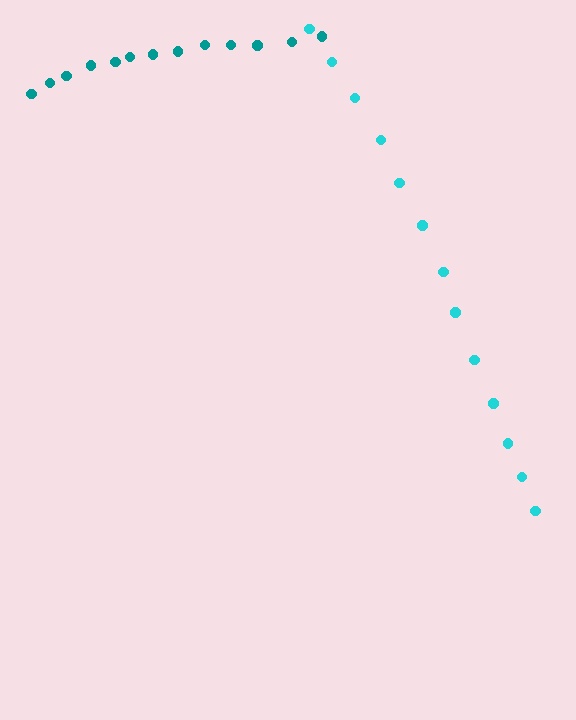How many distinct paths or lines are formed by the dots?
There are 2 distinct paths.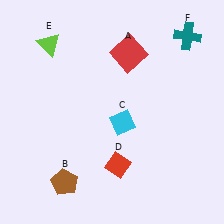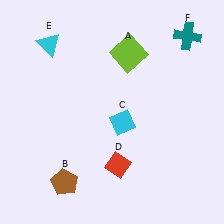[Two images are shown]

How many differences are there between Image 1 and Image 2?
There are 2 differences between the two images.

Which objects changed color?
A changed from red to lime. E changed from lime to cyan.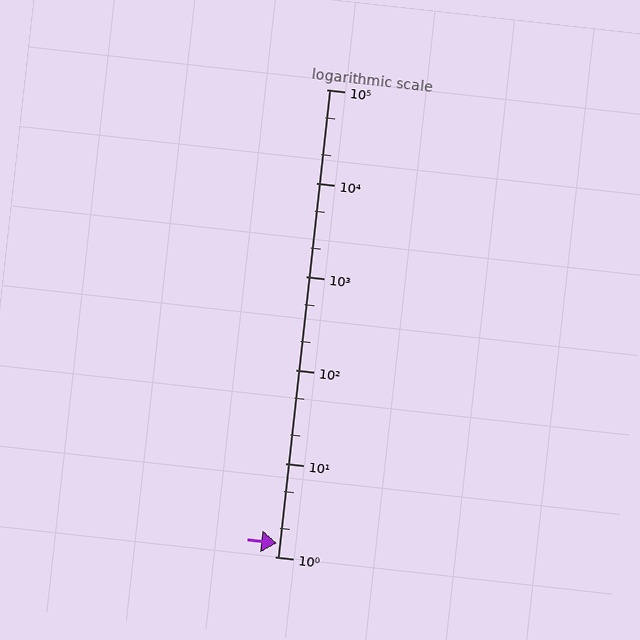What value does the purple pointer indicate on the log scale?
The pointer indicates approximately 1.4.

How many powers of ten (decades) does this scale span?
The scale spans 5 decades, from 1 to 100000.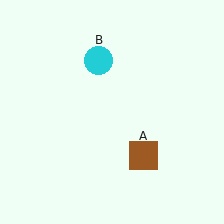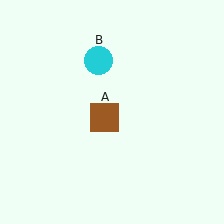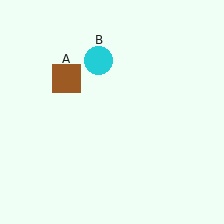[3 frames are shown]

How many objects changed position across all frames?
1 object changed position: brown square (object A).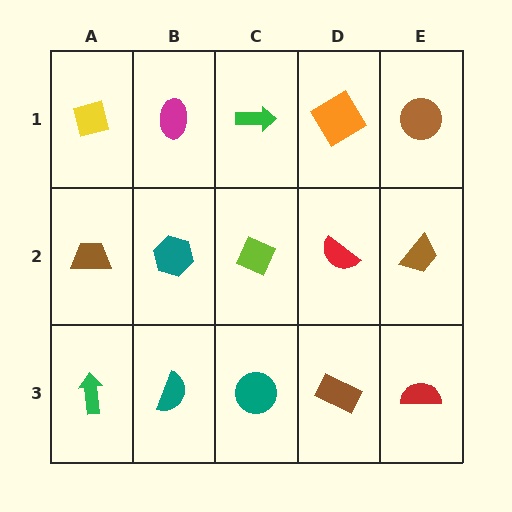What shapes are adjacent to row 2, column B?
A magenta ellipse (row 1, column B), a teal semicircle (row 3, column B), a brown trapezoid (row 2, column A), a lime diamond (row 2, column C).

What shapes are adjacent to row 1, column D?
A red semicircle (row 2, column D), a green arrow (row 1, column C), a brown circle (row 1, column E).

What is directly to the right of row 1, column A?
A magenta ellipse.